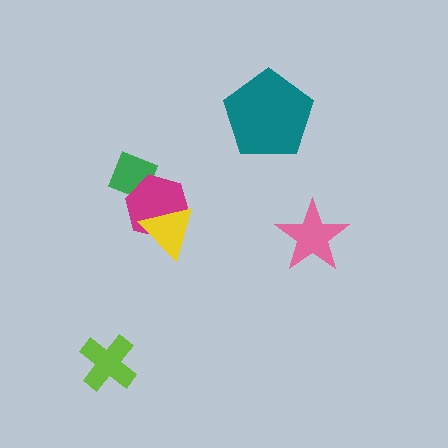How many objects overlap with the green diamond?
1 object overlaps with the green diamond.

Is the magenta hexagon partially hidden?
Yes, it is partially covered by another shape.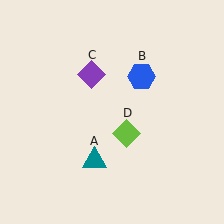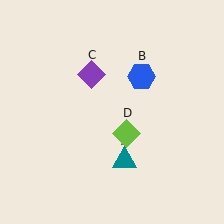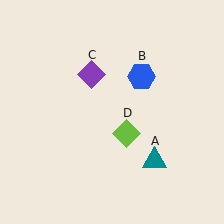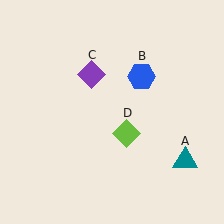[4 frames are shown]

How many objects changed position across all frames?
1 object changed position: teal triangle (object A).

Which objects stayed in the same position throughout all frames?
Blue hexagon (object B) and purple diamond (object C) and lime diamond (object D) remained stationary.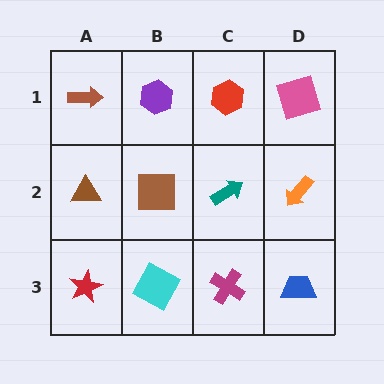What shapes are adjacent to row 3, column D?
An orange arrow (row 2, column D), a magenta cross (row 3, column C).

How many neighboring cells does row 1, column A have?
2.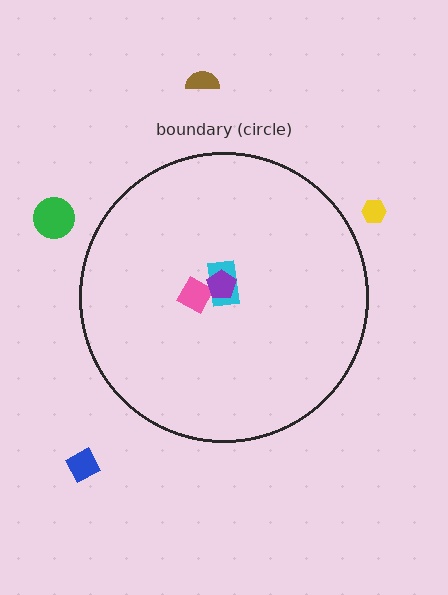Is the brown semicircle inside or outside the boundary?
Outside.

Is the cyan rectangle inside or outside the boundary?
Inside.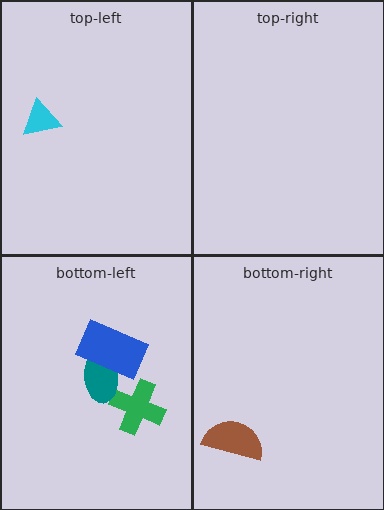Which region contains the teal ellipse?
The bottom-left region.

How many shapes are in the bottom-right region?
1.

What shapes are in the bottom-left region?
The green cross, the teal ellipse, the blue rectangle.